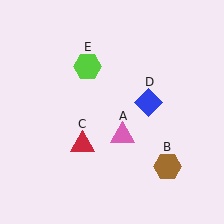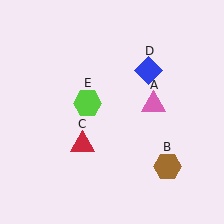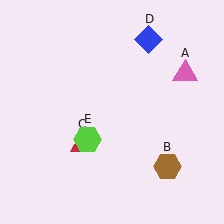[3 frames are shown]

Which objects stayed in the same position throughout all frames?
Brown hexagon (object B) and red triangle (object C) remained stationary.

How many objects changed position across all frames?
3 objects changed position: pink triangle (object A), blue diamond (object D), lime hexagon (object E).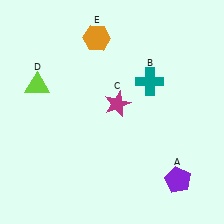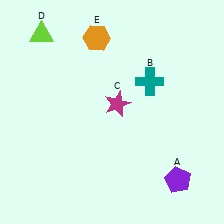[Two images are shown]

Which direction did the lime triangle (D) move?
The lime triangle (D) moved up.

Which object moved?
The lime triangle (D) moved up.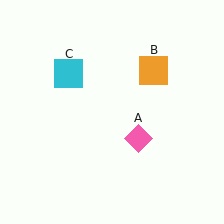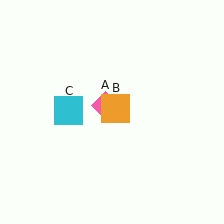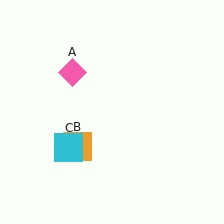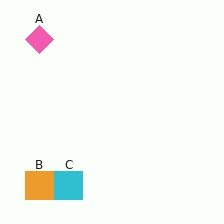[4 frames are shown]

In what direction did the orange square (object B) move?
The orange square (object B) moved down and to the left.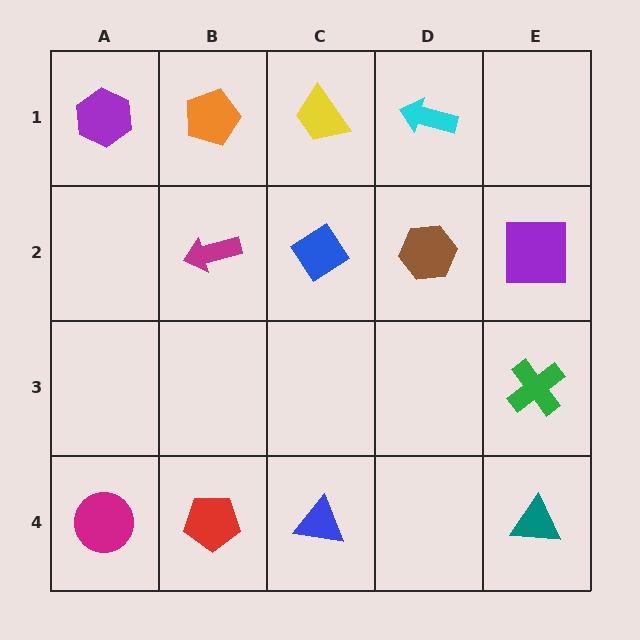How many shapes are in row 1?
4 shapes.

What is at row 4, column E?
A teal triangle.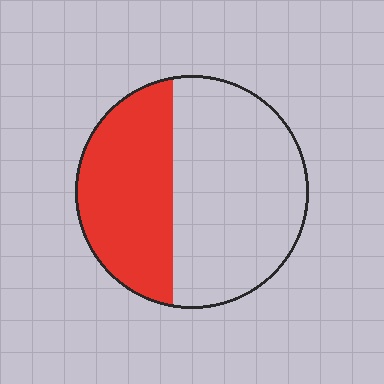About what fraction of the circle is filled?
About two fifths (2/5).